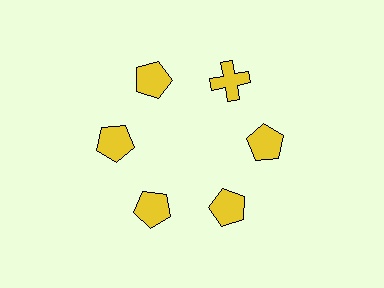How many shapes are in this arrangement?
There are 6 shapes arranged in a ring pattern.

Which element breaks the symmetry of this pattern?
The yellow cross at roughly the 1 o'clock position breaks the symmetry. All other shapes are yellow pentagons.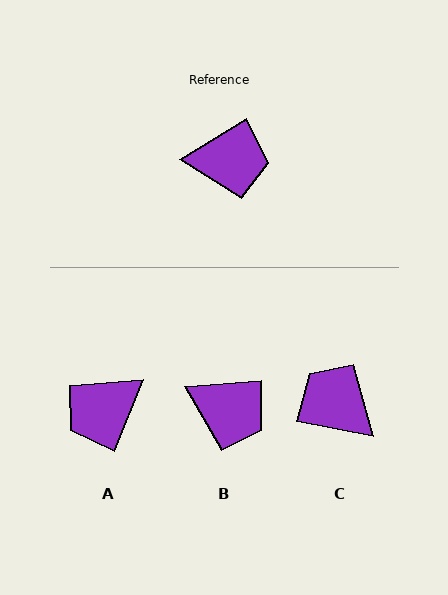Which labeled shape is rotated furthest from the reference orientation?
A, about 142 degrees away.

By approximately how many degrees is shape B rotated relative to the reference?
Approximately 27 degrees clockwise.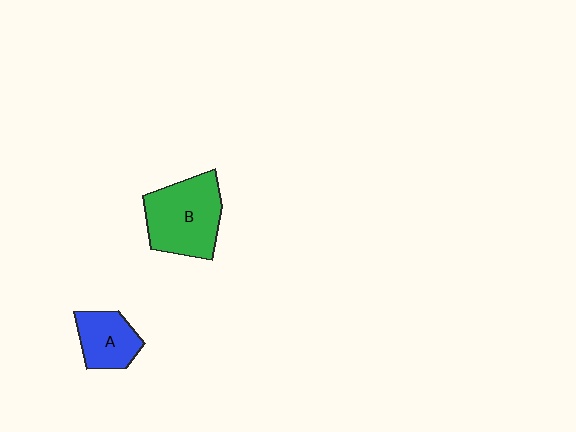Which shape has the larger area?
Shape B (green).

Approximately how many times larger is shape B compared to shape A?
Approximately 1.7 times.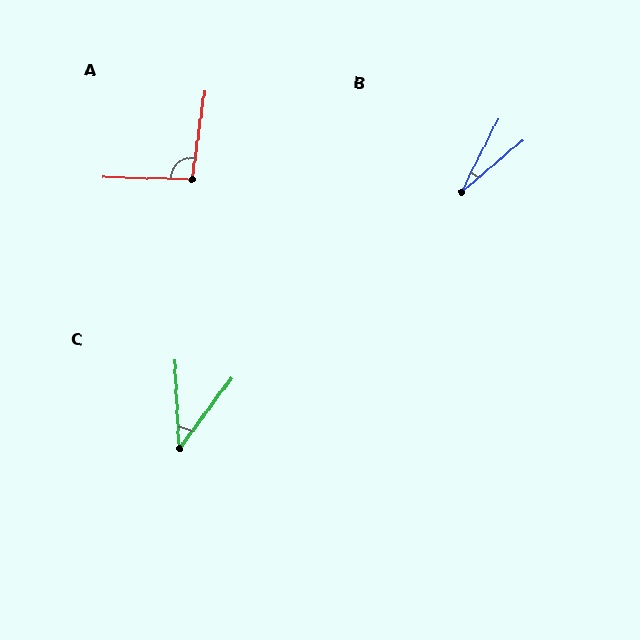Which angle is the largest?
A, at approximately 97 degrees.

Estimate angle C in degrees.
Approximately 40 degrees.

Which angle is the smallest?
B, at approximately 23 degrees.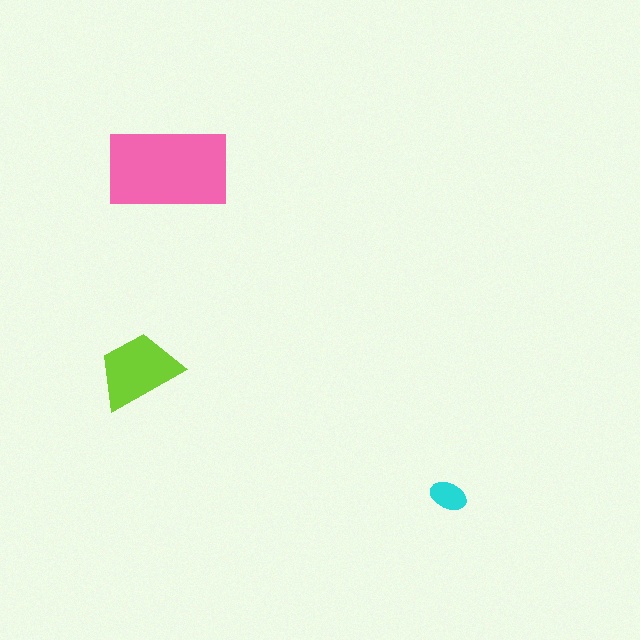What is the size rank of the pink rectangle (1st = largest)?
1st.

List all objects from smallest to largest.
The cyan ellipse, the lime trapezoid, the pink rectangle.